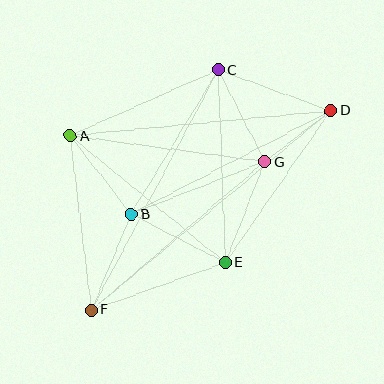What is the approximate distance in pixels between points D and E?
The distance between D and E is approximately 185 pixels.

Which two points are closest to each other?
Points D and G are closest to each other.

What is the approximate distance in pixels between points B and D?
The distance between B and D is approximately 225 pixels.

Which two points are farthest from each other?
Points D and F are farthest from each other.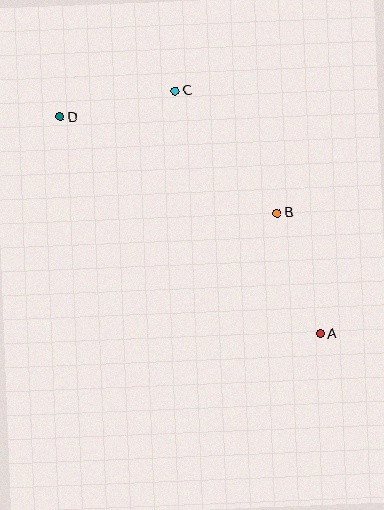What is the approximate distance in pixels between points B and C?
The distance between B and C is approximately 159 pixels.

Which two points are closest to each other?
Points C and D are closest to each other.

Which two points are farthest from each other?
Points A and D are farthest from each other.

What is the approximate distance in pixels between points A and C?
The distance between A and C is approximately 283 pixels.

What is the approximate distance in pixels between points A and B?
The distance between A and B is approximately 128 pixels.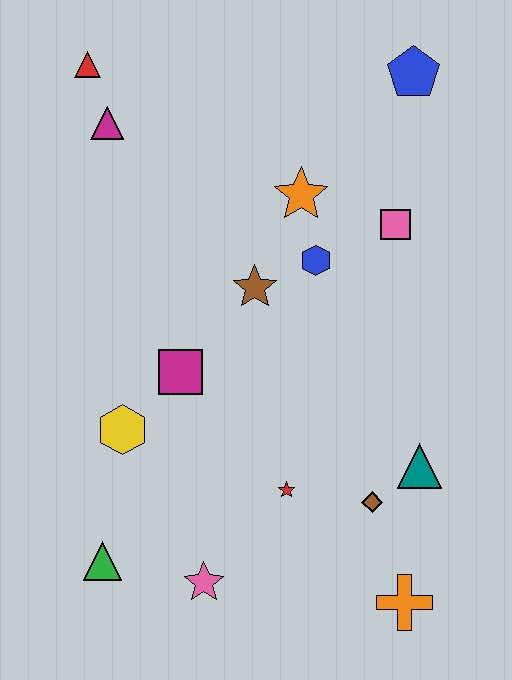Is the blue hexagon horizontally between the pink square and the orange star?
Yes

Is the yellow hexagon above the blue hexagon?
No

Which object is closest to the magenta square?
The yellow hexagon is closest to the magenta square.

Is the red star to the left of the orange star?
Yes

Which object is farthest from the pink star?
The blue pentagon is farthest from the pink star.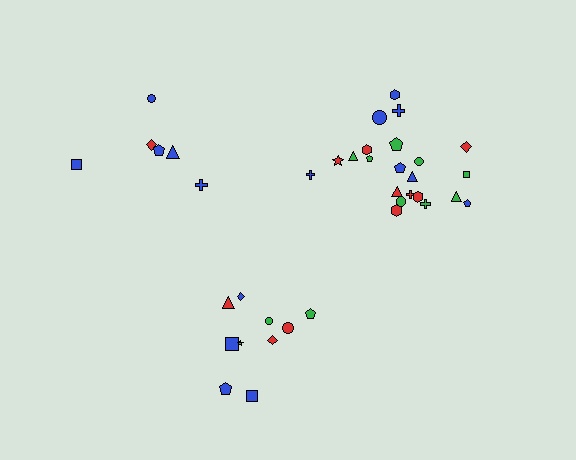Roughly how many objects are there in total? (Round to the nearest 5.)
Roughly 40 objects in total.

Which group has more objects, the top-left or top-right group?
The top-right group.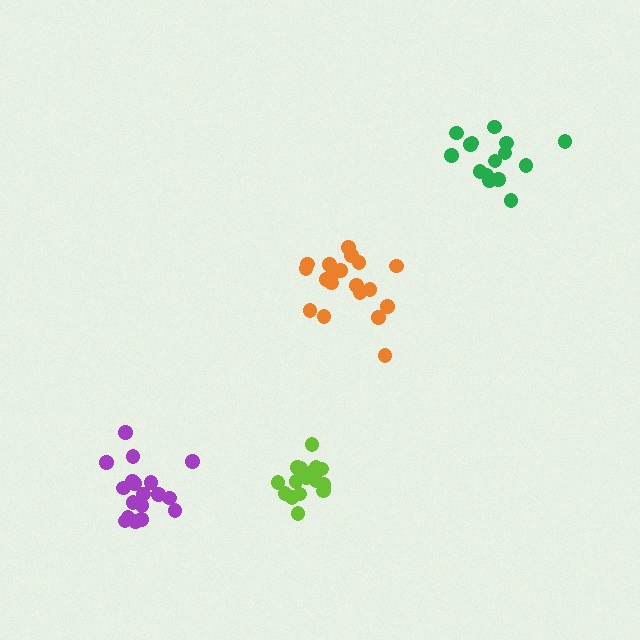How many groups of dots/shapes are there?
There are 4 groups.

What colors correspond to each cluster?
The clusters are colored: purple, orange, lime, green.